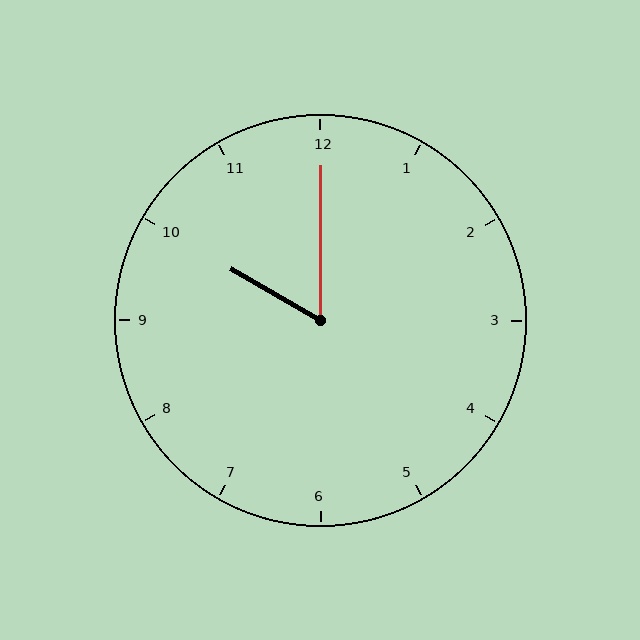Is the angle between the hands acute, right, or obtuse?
It is acute.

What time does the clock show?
10:00.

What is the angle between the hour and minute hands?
Approximately 60 degrees.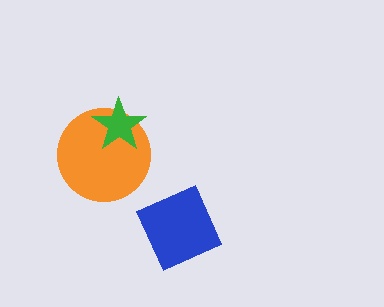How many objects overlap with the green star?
1 object overlaps with the green star.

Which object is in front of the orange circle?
The green star is in front of the orange circle.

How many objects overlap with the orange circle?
1 object overlaps with the orange circle.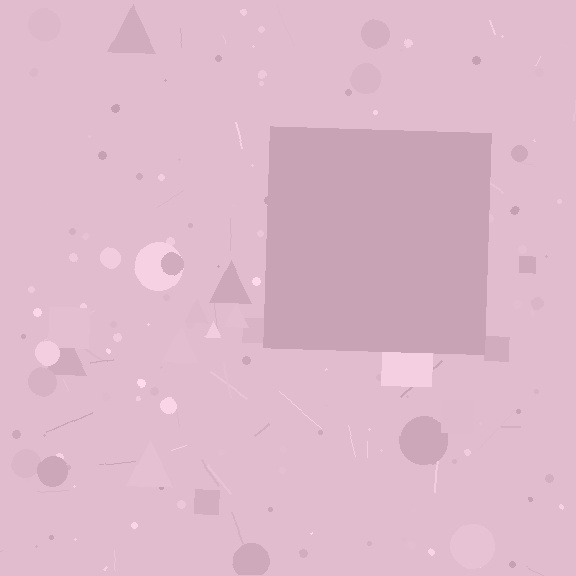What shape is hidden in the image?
A square is hidden in the image.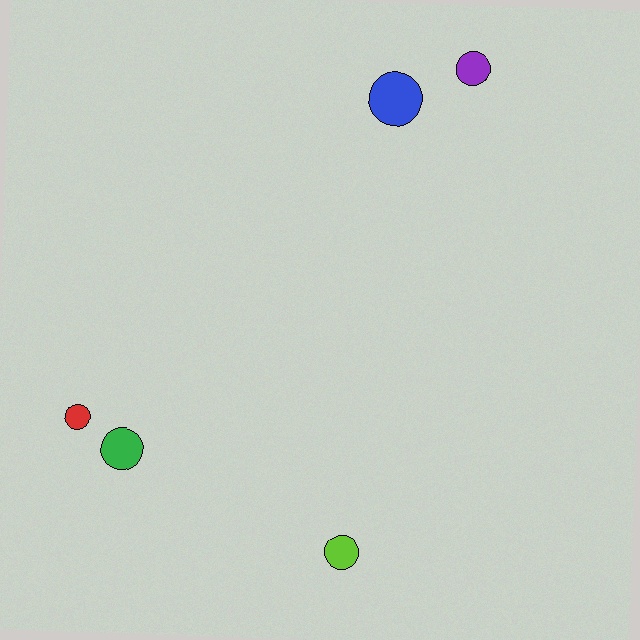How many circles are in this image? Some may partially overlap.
There are 5 circles.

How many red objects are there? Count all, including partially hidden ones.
There is 1 red object.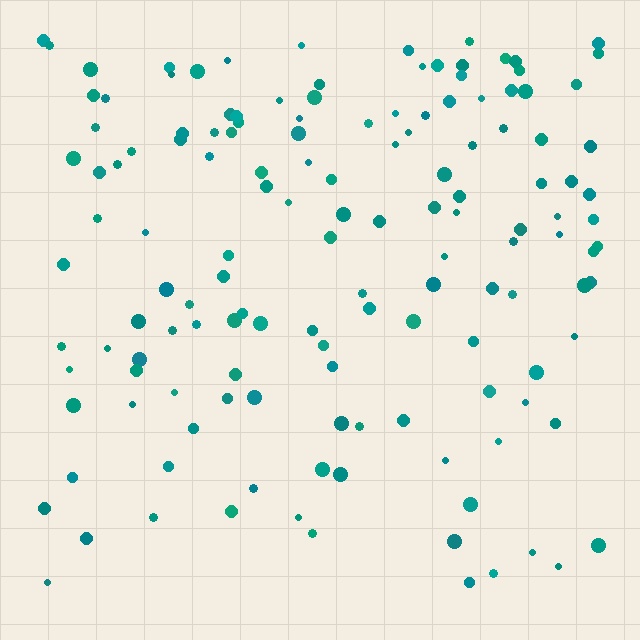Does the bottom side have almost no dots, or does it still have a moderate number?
Still a moderate number, just noticeably fewer than the top.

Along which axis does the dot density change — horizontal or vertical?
Vertical.